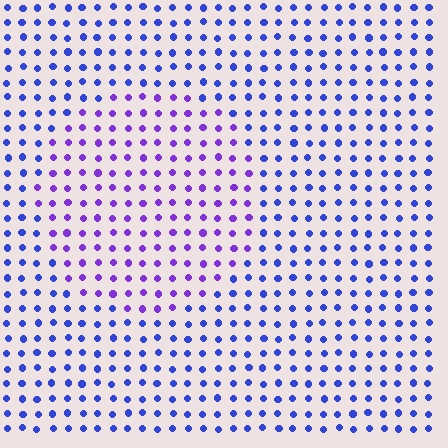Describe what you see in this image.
The image is filled with small blue elements in a uniform arrangement. A circle-shaped region is visible where the elements are tinted to a slightly different hue, forming a subtle color boundary.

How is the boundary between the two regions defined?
The boundary is defined purely by a slight shift in hue (about 35 degrees). Spacing, size, and orientation are identical on both sides.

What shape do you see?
I see a circle.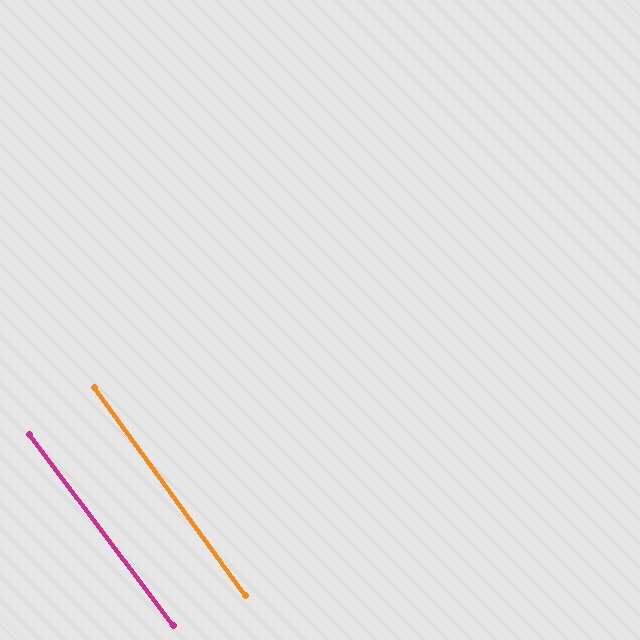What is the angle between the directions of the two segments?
Approximately 1 degree.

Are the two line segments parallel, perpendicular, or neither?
Parallel — their directions differ by only 1.0°.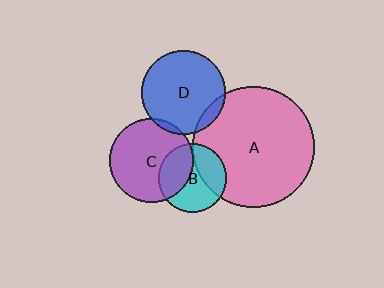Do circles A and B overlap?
Yes.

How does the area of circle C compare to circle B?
Approximately 1.5 times.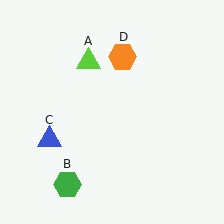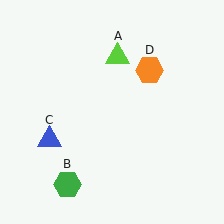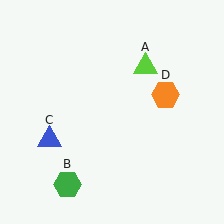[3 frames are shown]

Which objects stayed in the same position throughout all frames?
Green hexagon (object B) and blue triangle (object C) remained stationary.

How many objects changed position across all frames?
2 objects changed position: lime triangle (object A), orange hexagon (object D).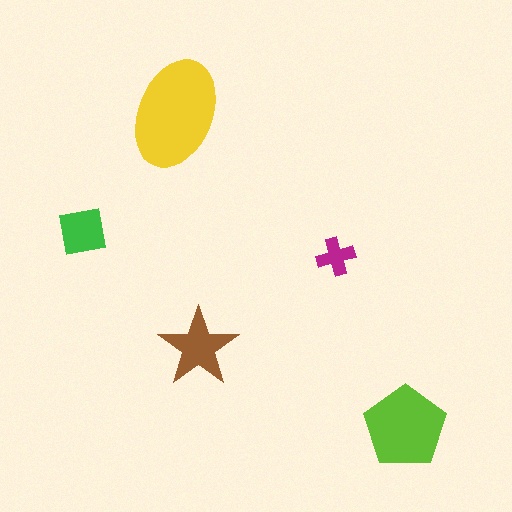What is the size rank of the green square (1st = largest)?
4th.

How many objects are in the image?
There are 5 objects in the image.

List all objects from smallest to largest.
The magenta cross, the green square, the brown star, the lime pentagon, the yellow ellipse.